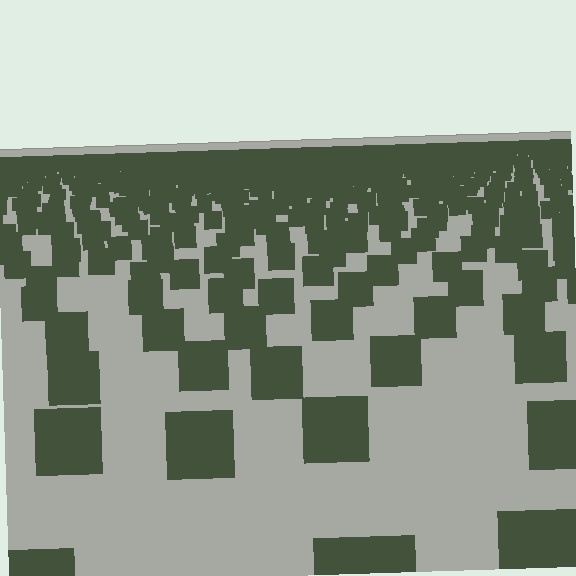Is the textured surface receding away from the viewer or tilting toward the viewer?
The surface is receding away from the viewer. Texture elements get smaller and denser toward the top.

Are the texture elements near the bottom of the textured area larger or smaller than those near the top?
Larger. Near the bottom, elements are closer to the viewer and appear at a bigger on-screen size.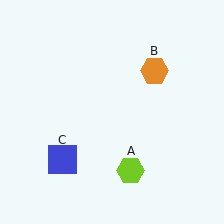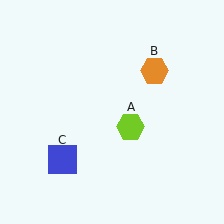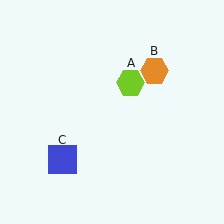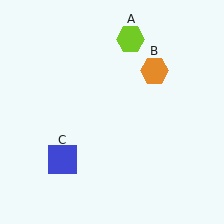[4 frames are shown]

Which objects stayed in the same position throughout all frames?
Orange hexagon (object B) and blue square (object C) remained stationary.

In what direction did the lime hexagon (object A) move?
The lime hexagon (object A) moved up.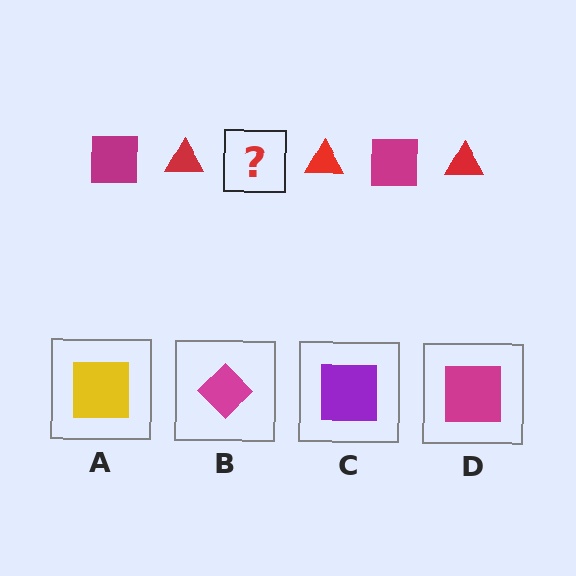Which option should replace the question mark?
Option D.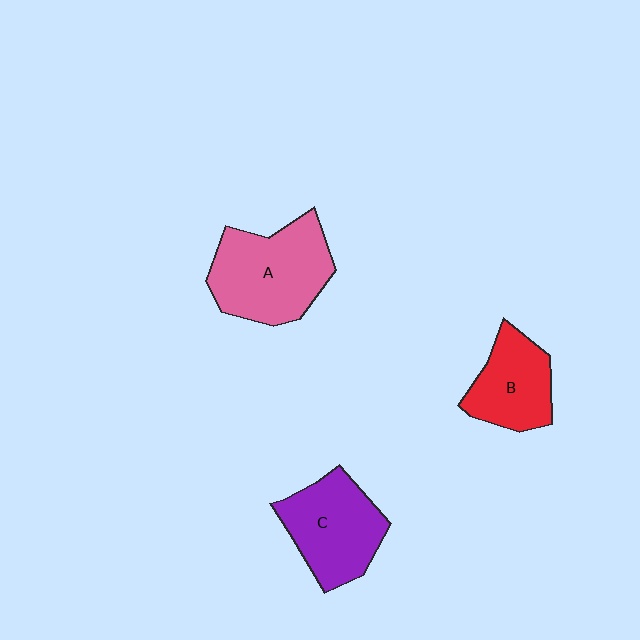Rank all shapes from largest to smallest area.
From largest to smallest: A (pink), C (purple), B (red).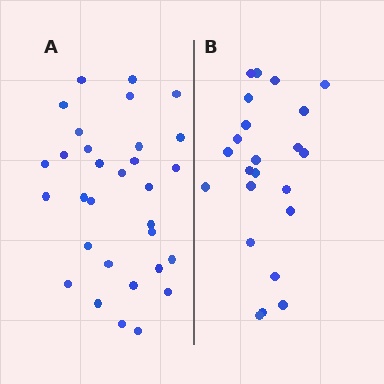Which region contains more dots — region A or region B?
Region A (the left region) has more dots.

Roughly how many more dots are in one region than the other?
Region A has roughly 8 or so more dots than region B.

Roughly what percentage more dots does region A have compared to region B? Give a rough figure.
About 35% more.